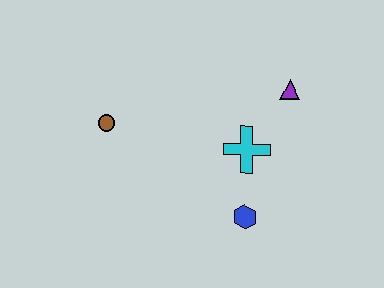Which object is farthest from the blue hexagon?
The brown circle is farthest from the blue hexagon.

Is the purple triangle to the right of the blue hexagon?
Yes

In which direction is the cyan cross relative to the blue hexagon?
The cyan cross is above the blue hexagon.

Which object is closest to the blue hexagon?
The cyan cross is closest to the blue hexagon.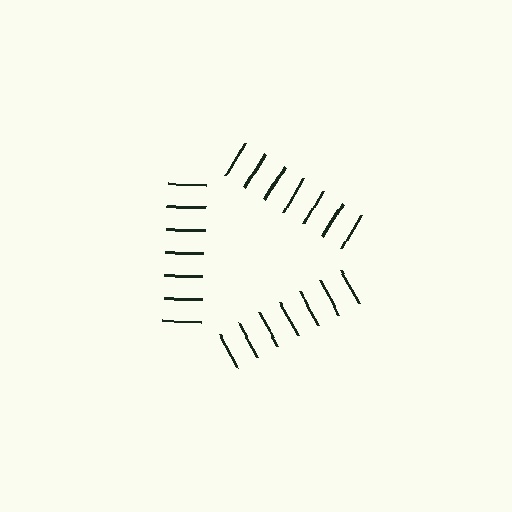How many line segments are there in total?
21 — 7 along each of the 3 edges.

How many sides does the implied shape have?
3 sides — the line-ends trace a triangle.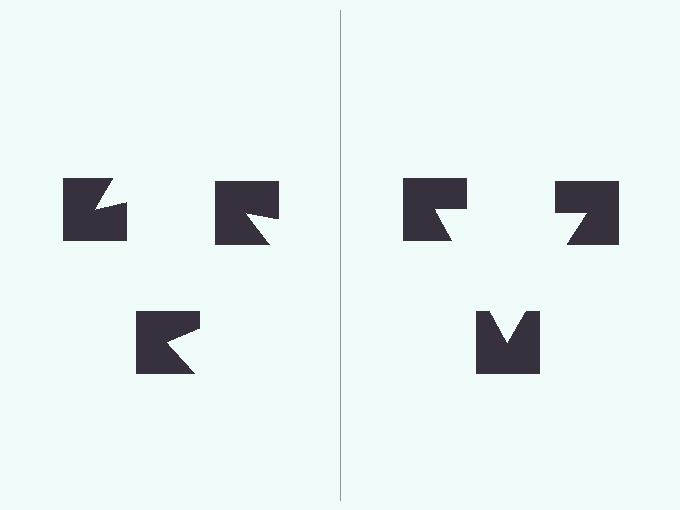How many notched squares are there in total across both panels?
6 — 3 on each side.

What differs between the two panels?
The notched squares are positioned identically on both sides; only the wedge orientations differ. On the right they align to a triangle; on the left they are misaligned.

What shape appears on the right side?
An illusory triangle.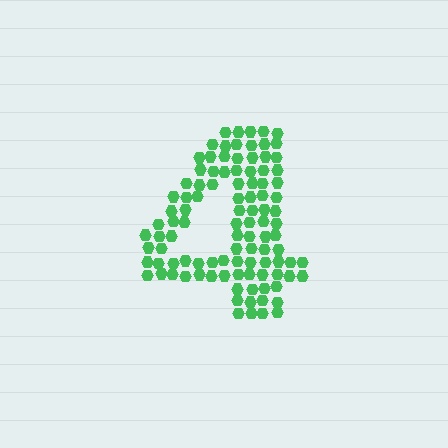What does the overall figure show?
The overall figure shows the digit 4.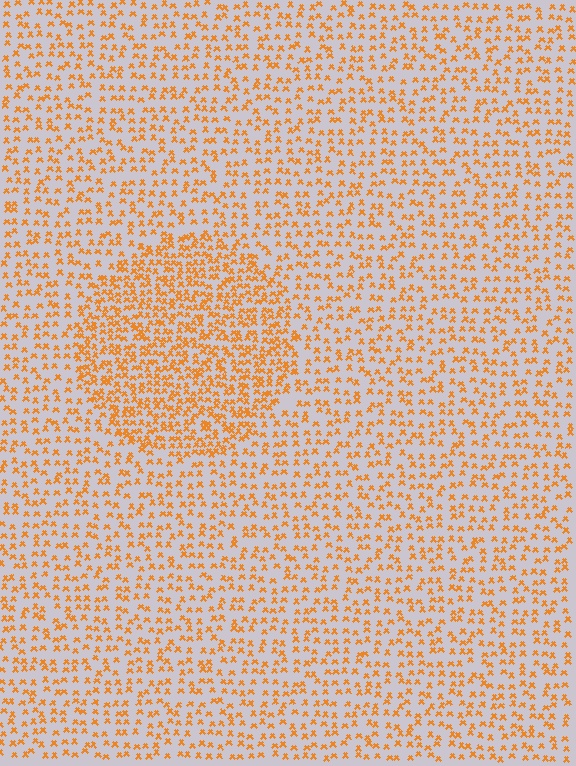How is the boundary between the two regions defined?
The boundary is defined by a change in element density (approximately 1.9x ratio). All elements are the same color, size, and shape.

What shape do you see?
I see a circle.